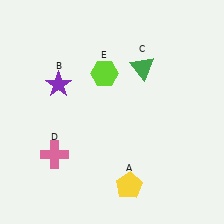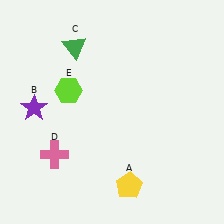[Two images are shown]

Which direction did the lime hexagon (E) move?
The lime hexagon (E) moved left.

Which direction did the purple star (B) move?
The purple star (B) moved left.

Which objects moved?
The objects that moved are: the purple star (B), the green triangle (C), the lime hexagon (E).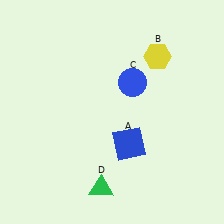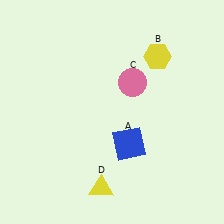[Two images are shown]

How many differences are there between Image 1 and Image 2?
There are 2 differences between the two images.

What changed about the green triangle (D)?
In Image 1, D is green. In Image 2, it changed to yellow.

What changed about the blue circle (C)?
In Image 1, C is blue. In Image 2, it changed to pink.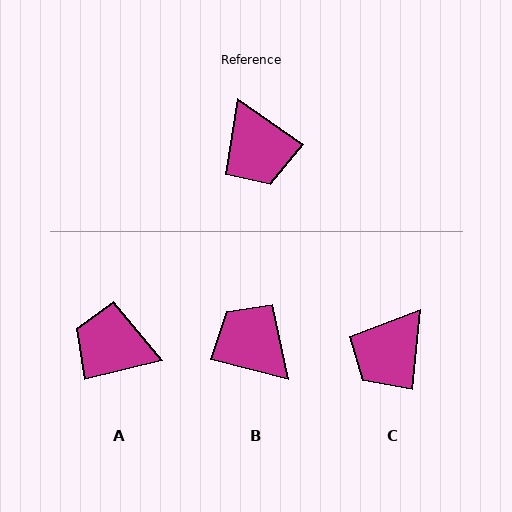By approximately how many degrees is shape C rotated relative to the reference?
Approximately 61 degrees clockwise.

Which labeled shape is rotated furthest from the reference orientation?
B, about 159 degrees away.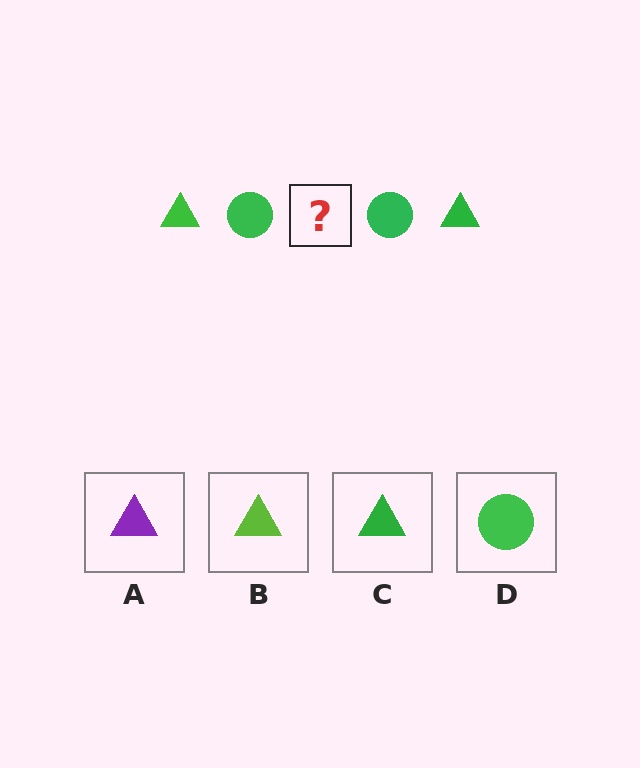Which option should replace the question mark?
Option C.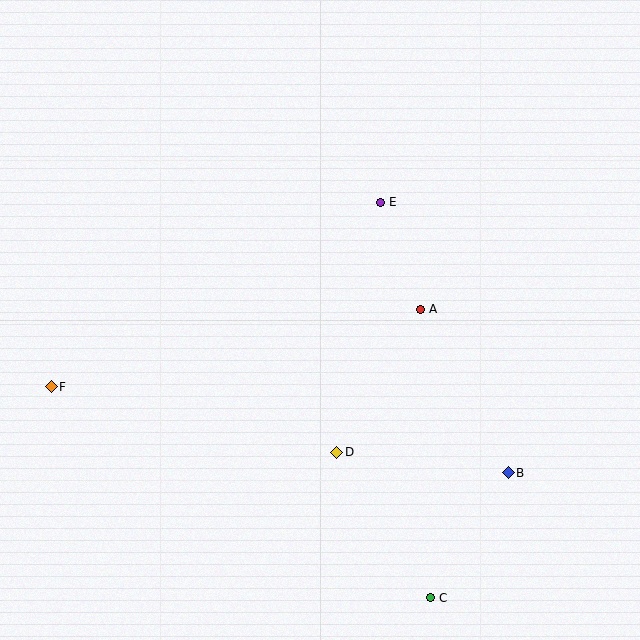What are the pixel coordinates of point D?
Point D is at (337, 452).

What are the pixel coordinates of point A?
Point A is at (421, 309).